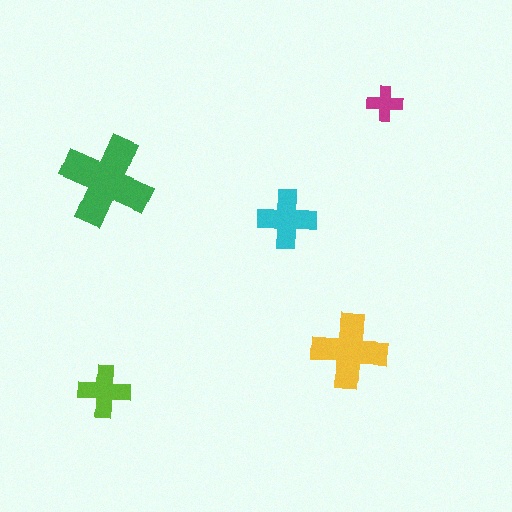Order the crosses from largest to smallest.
the green one, the yellow one, the cyan one, the lime one, the magenta one.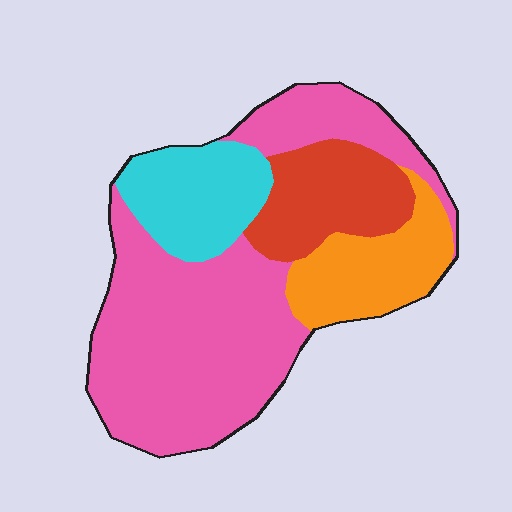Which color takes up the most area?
Pink, at roughly 55%.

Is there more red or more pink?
Pink.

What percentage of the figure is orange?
Orange covers around 15% of the figure.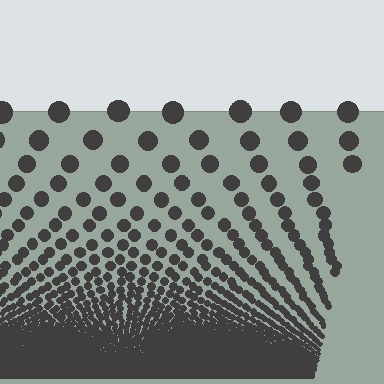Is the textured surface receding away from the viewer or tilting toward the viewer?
The surface appears to tilt toward the viewer. Texture elements get larger and sparser toward the top.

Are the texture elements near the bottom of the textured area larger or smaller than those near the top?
Smaller. The gradient is inverted — elements near the bottom are smaller and denser.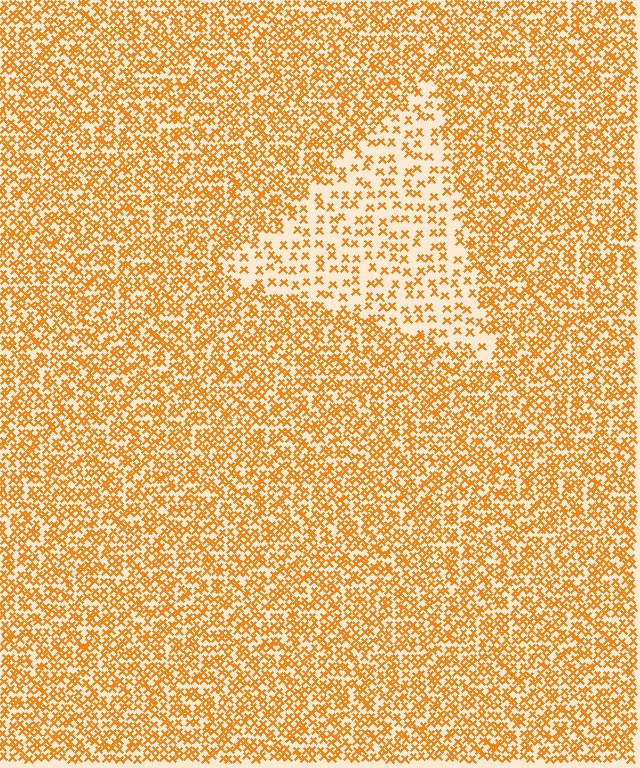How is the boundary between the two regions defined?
The boundary is defined by a change in element density (approximately 2.2x ratio). All elements are the same color, size, and shape.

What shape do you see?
I see a triangle.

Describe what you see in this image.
The image contains small orange elements arranged at two different densities. A triangle-shaped region is visible where the elements are less densely packed than the surrounding area.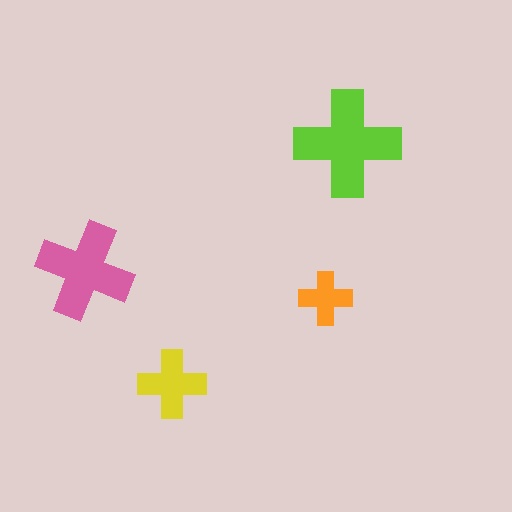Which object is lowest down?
The yellow cross is bottommost.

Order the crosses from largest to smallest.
the lime one, the pink one, the yellow one, the orange one.